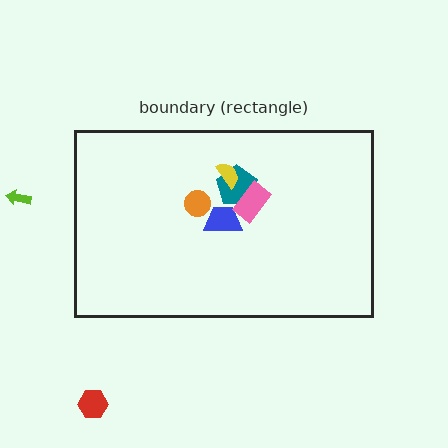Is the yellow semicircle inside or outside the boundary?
Inside.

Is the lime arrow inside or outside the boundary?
Outside.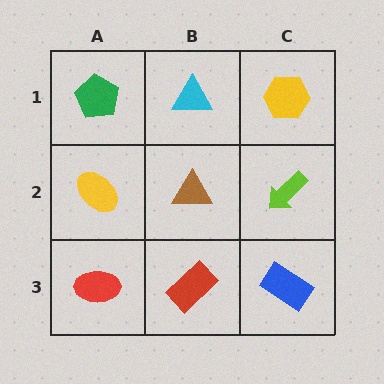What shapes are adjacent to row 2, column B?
A cyan triangle (row 1, column B), a red rectangle (row 3, column B), a yellow ellipse (row 2, column A), a lime arrow (row 2, column C).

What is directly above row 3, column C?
A lime arrow.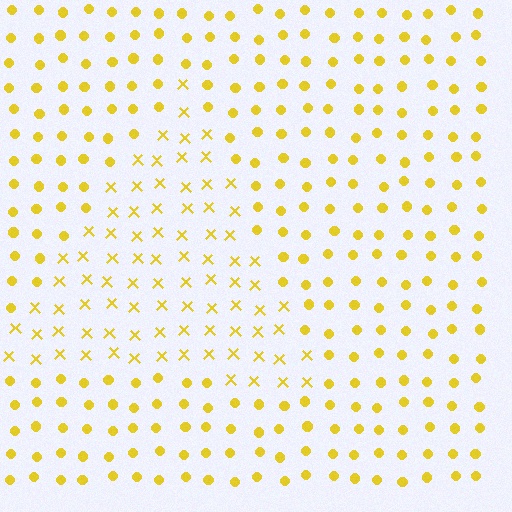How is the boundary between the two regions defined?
The boundary is defined by a change in element shape: X marks inside vs. circles outside. All elements share the same color and spacing.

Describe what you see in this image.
The image is filled with small yellow elements arranged in a uniform grid. A triangle-shaped region contains X marks, while the surrounding area contains circles. The boundary is defined purely by the change in element shape.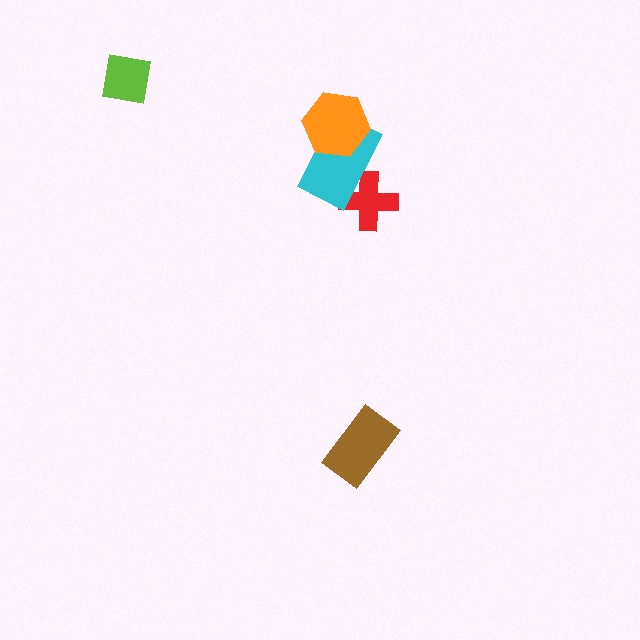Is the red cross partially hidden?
Yes, it is partially covered by another shape.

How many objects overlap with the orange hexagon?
1 object overlaps with the orange hexagon.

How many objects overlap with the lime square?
0 objects overlap with the lime square.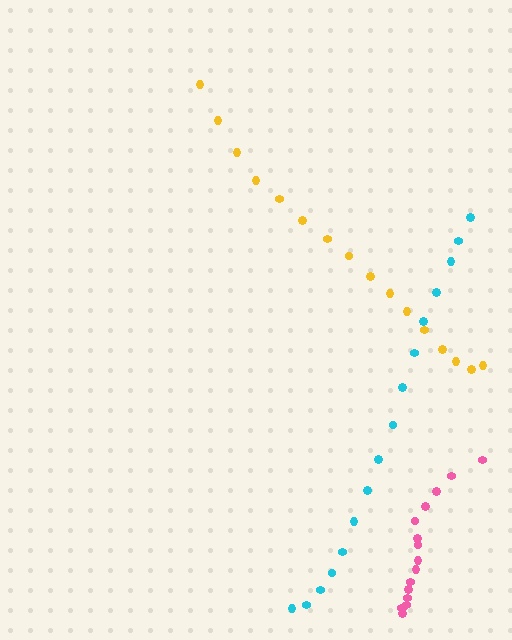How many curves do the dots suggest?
There are 3 distinct paths.